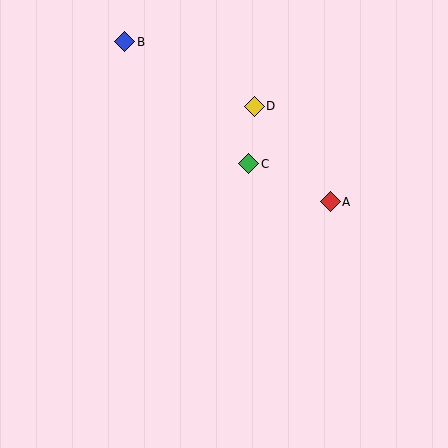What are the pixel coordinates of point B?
Point B is at (125, 42).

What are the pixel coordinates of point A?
Point A is at (330, 202).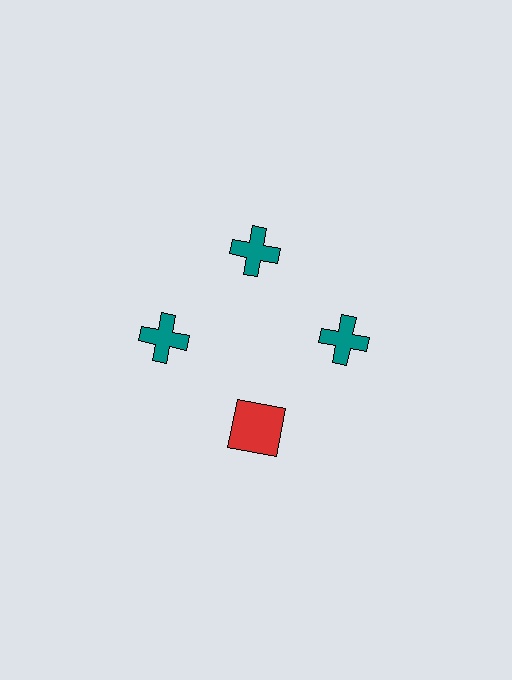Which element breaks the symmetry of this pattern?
The red square at roughly the 6 o'clock position breaks the symmetry. All other shapes are teal crosses.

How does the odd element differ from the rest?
It differs in both color (red instead of teal) and shape (square instead of cross).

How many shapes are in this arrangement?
There are 4 shapes arranged in a ring pattern.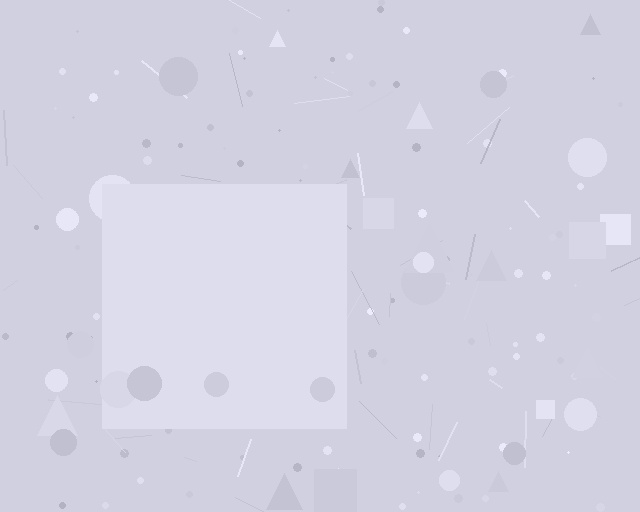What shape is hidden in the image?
A square is hidden in the image.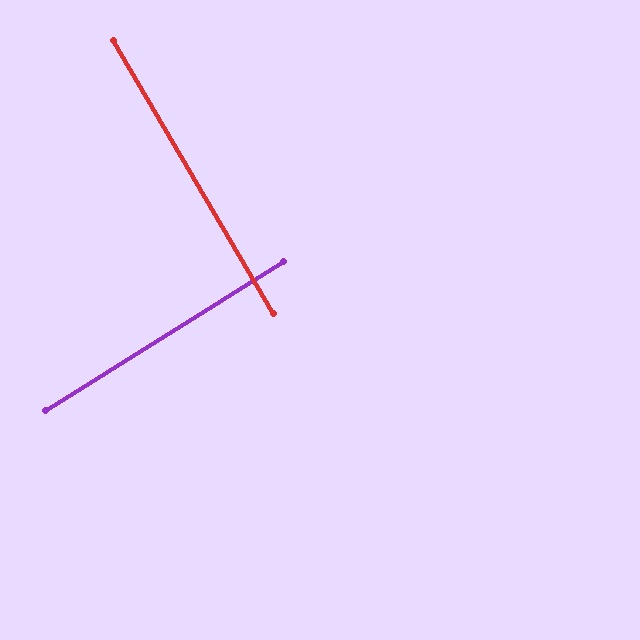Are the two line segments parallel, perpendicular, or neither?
Perpendicular — they meet at approximately 88°.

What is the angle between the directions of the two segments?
Approximately 88 degrees.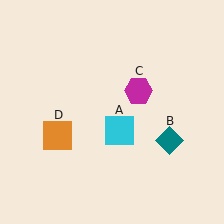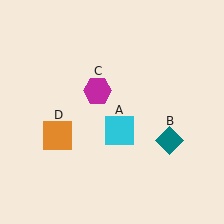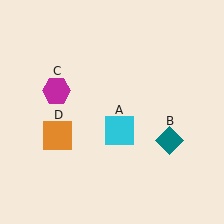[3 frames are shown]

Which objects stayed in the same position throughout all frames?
Cyan square (object A) and teal diamond (object B) and orange square (object D) remained stationary.